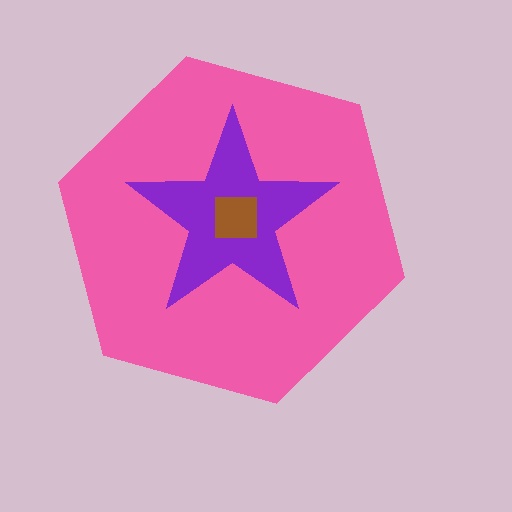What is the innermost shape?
The brown square.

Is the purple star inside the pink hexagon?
Yes.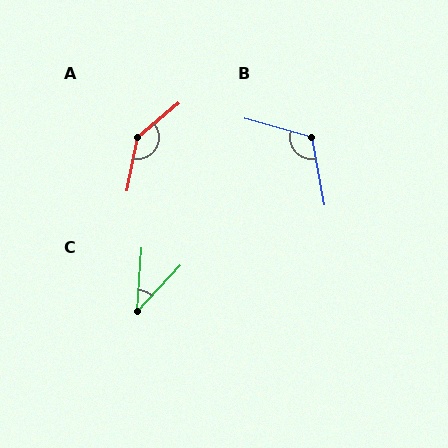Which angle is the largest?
A, at approximately 140 degrees.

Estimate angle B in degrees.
Approximately 115 degrees.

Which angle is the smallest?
C, at approximately 40 degrees.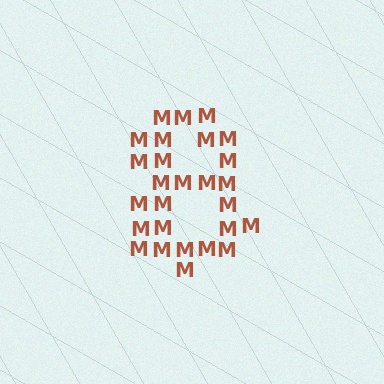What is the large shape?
The large shape is the digit 8.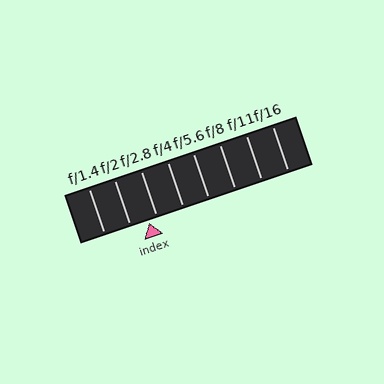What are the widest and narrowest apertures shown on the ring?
The widest aperture shown is f/1.4 and the narrowest is f/16.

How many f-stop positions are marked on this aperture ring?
There are 8 f-stop positions marked.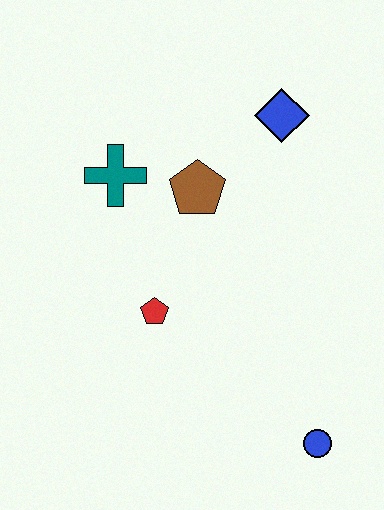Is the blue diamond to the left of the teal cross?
No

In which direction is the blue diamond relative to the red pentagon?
The blue diamond is above the red pentagon.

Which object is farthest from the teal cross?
The blue circle is farthest from the teal cross.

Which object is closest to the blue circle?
The red pentagon is closest to the blue circle.